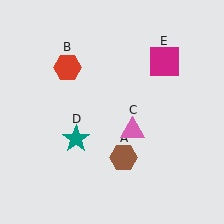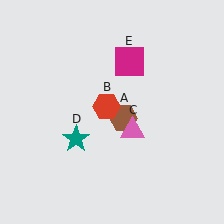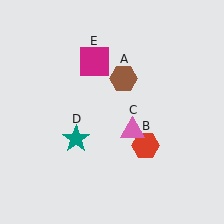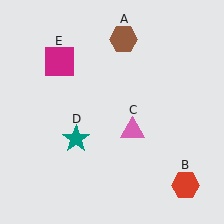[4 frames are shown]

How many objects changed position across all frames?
3 objects changed position: brown hexagon (object A), red hexagon (object B), magenta square (object E).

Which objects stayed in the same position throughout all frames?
Pink triangle (object C) and teal star (object D) remained stationary.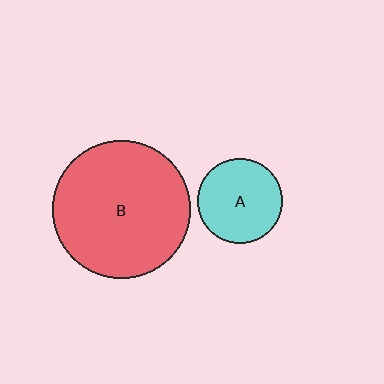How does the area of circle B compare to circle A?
Approximately 2.6 times.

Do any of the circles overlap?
No, none of the circles overlap.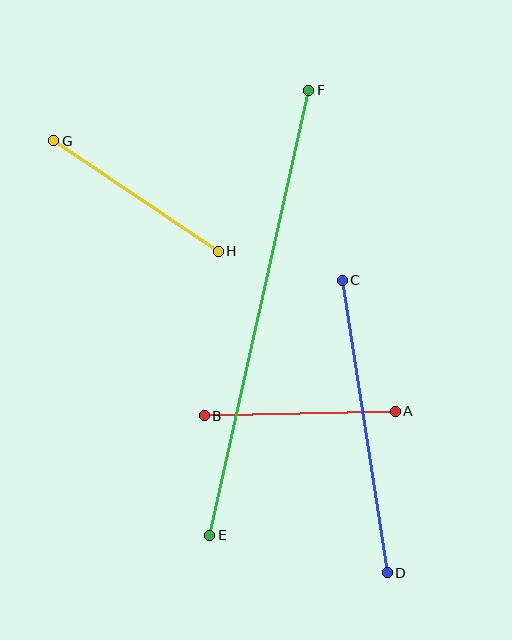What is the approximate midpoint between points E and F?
The midpoint is at approximately (259, 313) pixels.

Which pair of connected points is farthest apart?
Points E and F are farthest apart.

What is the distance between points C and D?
The distance is approximately 296 pixels.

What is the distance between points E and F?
The distance is approximately 456 pixels.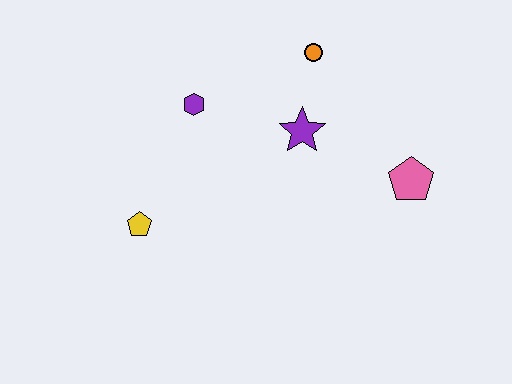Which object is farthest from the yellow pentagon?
The pink pentagon is farthest from the yellow pentagon.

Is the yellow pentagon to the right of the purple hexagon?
No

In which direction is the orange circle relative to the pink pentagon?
The orange circle is above the pink pentagon.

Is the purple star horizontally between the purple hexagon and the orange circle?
Yes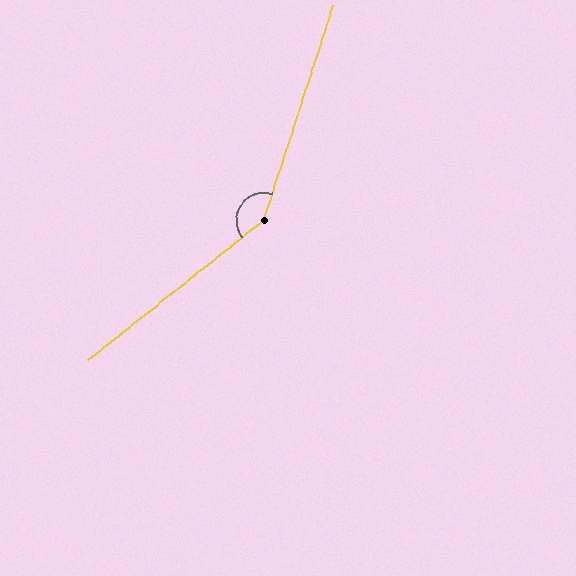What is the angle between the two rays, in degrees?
Approximately 146 degrees.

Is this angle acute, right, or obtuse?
It is obtuse.